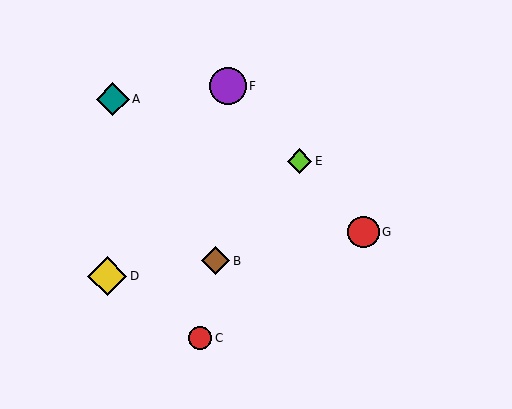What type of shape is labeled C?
Shape C is a red circle.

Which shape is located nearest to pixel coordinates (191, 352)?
The red circle (labeled C) at (200, 338) is nearest to that location.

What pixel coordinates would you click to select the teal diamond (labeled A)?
Click at (113, 99) to select the teal diamond A.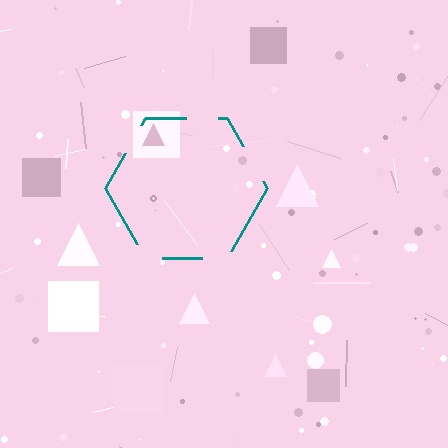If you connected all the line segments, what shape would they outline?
They would outline a hexagon.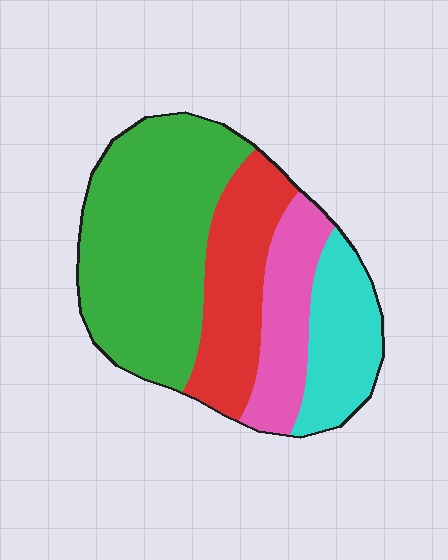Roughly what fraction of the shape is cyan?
Cyan covers 17% of the shape.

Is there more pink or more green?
Green.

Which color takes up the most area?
Green, at roughly 45%.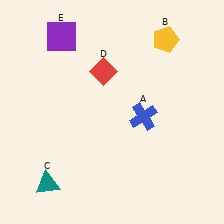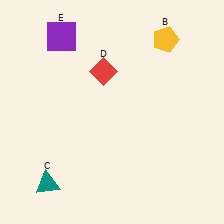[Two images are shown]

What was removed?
The blue cross (A) was removed in Image 2.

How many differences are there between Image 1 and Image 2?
There is 1 difference between the two images.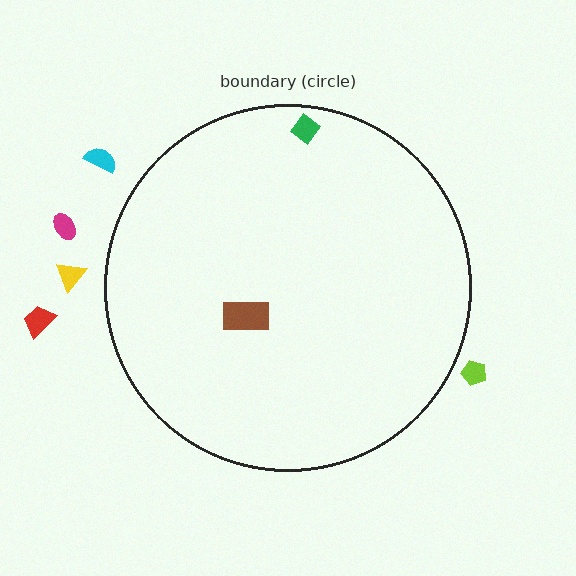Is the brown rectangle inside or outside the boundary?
Inside.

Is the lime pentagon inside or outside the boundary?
Outside.